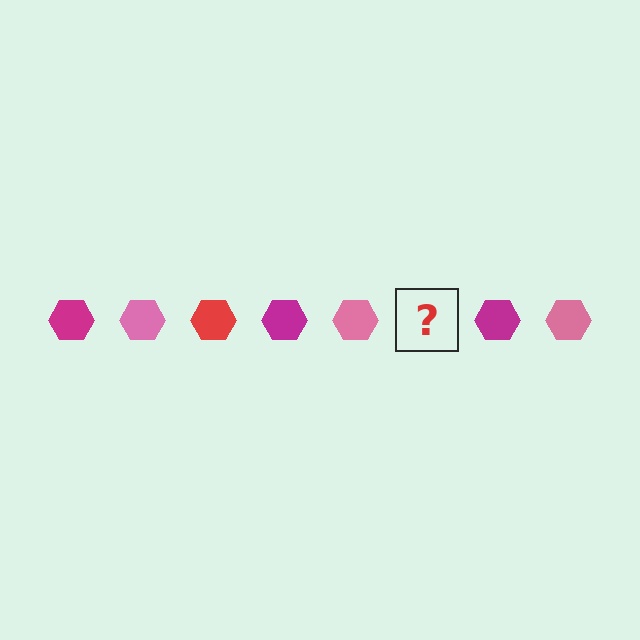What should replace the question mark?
The question mark should be replaced with a red hexagon.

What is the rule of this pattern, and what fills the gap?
The rule is that the pattern cycles through magenta, pink, red hexagons. The gap should be filled with a red hexagon.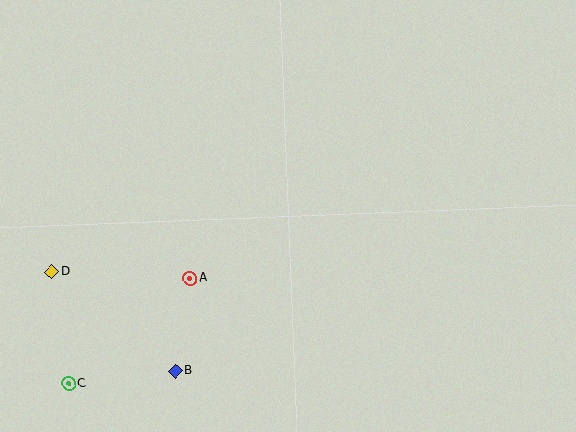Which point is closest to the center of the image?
Point A at (190, 278) is closest to the center.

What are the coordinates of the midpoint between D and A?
The midpoint between D and A is at (121, 275).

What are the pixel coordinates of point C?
Point C is at (69, 384).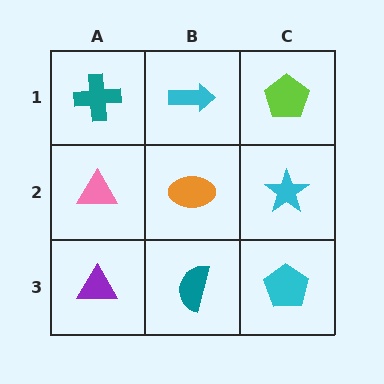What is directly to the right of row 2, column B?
A cyan star.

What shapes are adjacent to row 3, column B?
An orange ellipse (row 2, column B), a purple triangle (row 3, column A), a cyan pentagon (row 3, column C).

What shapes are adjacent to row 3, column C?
A cyan star (row 2, column C), a teal semicircle (row 3, column B).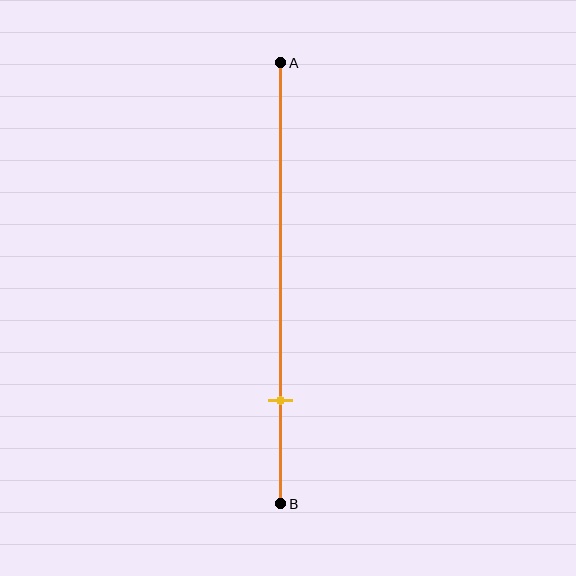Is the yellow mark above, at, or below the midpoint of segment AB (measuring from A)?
The yellow mark is below the midpoint of segment AB.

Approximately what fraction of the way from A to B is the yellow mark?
The yellow mark is approximately 75% of the way from A to B.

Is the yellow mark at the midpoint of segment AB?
No, the mark is at about 75% from A, not at the 50% midpoint.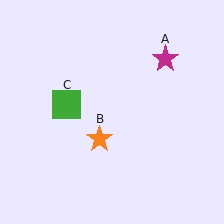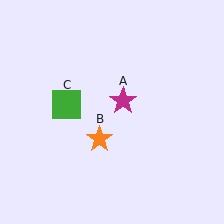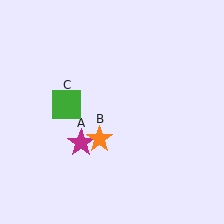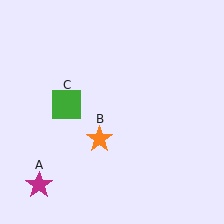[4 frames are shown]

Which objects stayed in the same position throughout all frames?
Orange star (object B) and green square (object C) remained stationary.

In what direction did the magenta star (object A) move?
The magenta star (object A) moved down and to the left.